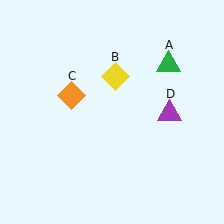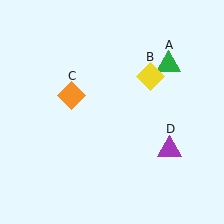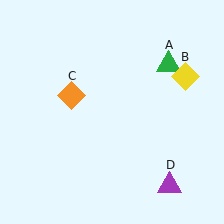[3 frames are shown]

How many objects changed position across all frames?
2 objects changed position: yellow diamond (object B), purple triangle (object D).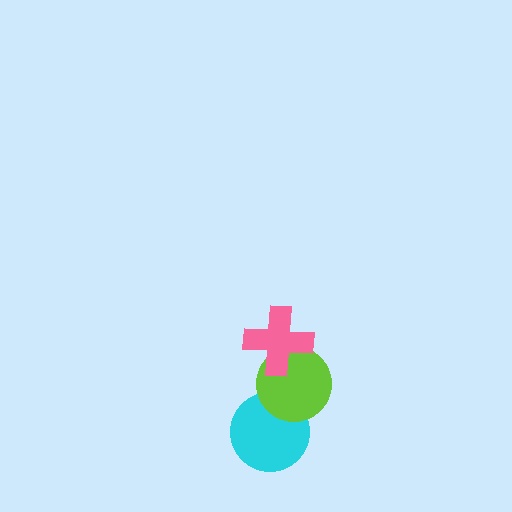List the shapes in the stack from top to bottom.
From top to bottom: the pink cross, the lime circle, the cyan circle.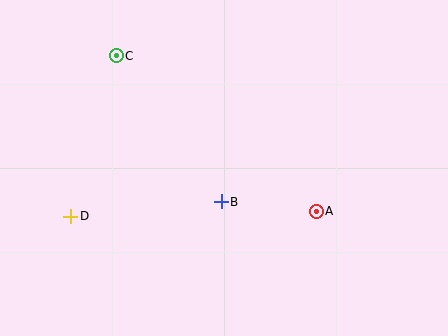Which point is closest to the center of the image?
Point B at (221, 202) is closest to the center.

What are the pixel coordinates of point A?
Point A is at (316, 211).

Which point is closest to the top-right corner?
Point A is closest to the top-right corner.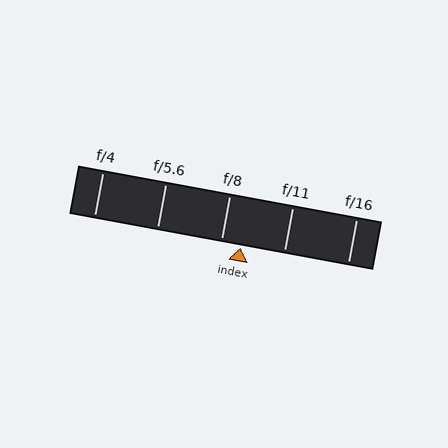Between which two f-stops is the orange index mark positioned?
The index mark is between f/8 and f/11.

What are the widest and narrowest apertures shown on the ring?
The widest aperture shown is f/4 and the narrowest is f/16.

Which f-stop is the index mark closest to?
The index mark is closest to f/8.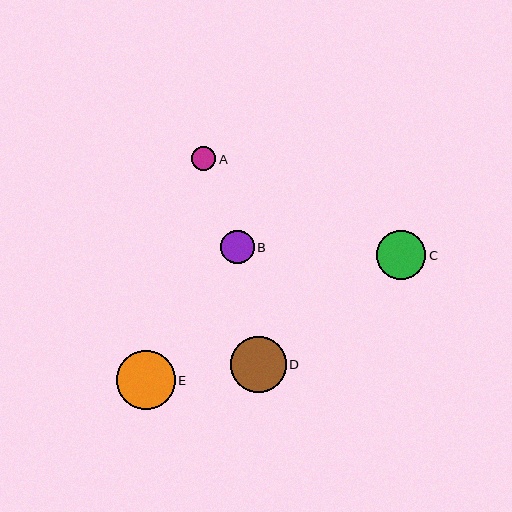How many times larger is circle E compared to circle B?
Circle E is approximately 1.8 times the size of circle B.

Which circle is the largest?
Circle E is the largest with a size of approximately 59 pixels.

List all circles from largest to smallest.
From largest to smallest: E, D, C, B, A.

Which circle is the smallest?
Circle A is the smallest with a size of approximately 24 pixels.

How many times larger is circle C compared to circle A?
Circle C is approximately 2.1 times the size of circle A.